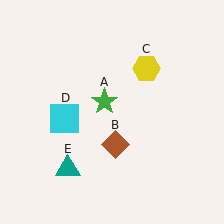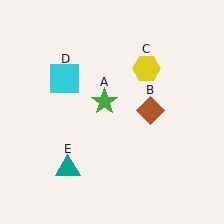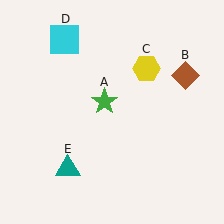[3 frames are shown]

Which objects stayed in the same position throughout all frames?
Green star (object A) and yellow hexagon (object C) and teal triangle (object E) remained stationary.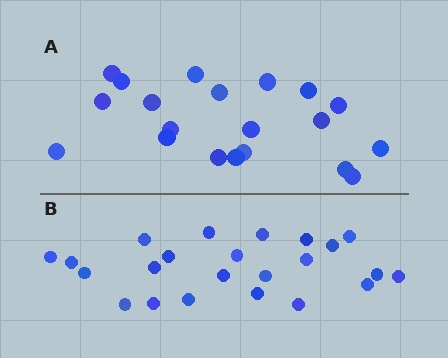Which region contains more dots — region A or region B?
Region B (the bottom region) has more dots.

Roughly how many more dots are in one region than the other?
Region B has just a few more — roughly 2 or 3 more dots than region A.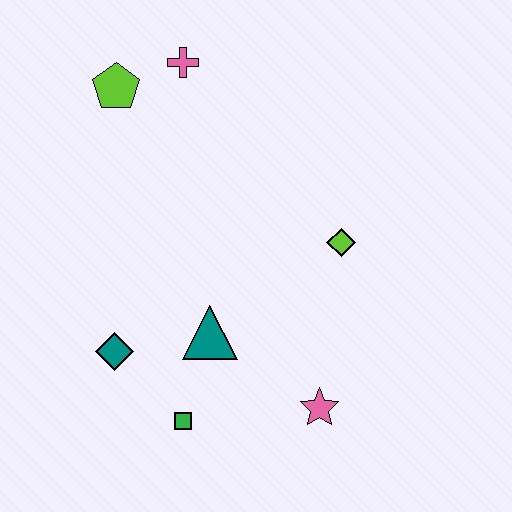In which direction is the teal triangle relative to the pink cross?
The teal triangle is below the pink cross.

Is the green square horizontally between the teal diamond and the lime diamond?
Yes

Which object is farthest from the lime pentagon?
The pink star is farthest from the lime pentagon.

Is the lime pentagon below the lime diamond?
No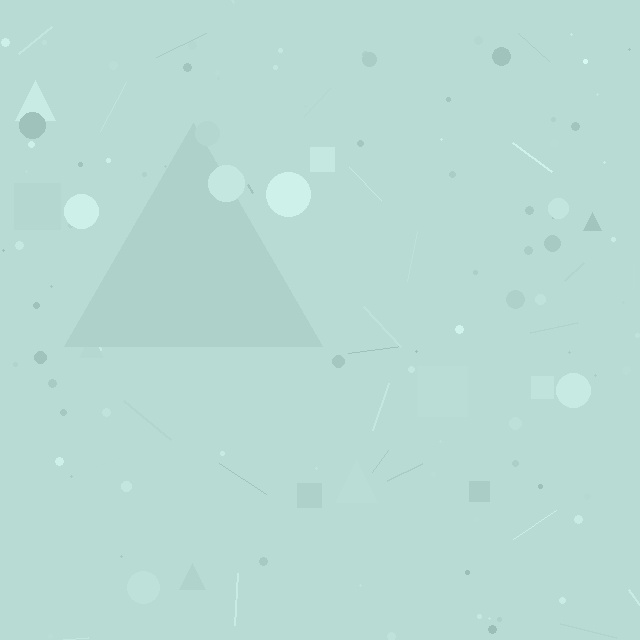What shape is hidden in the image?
A triangle is hidden in the image.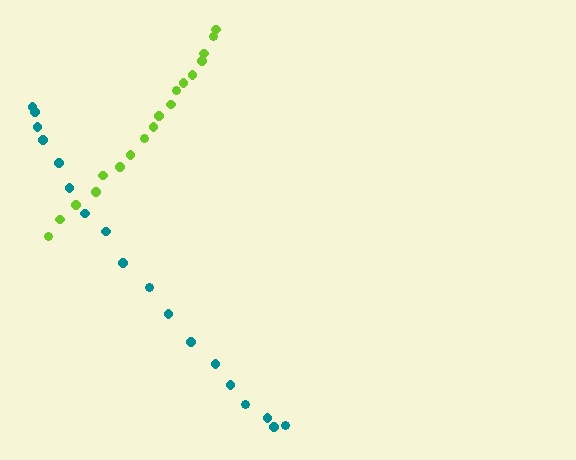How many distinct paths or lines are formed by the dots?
There are 2 distinct paths.